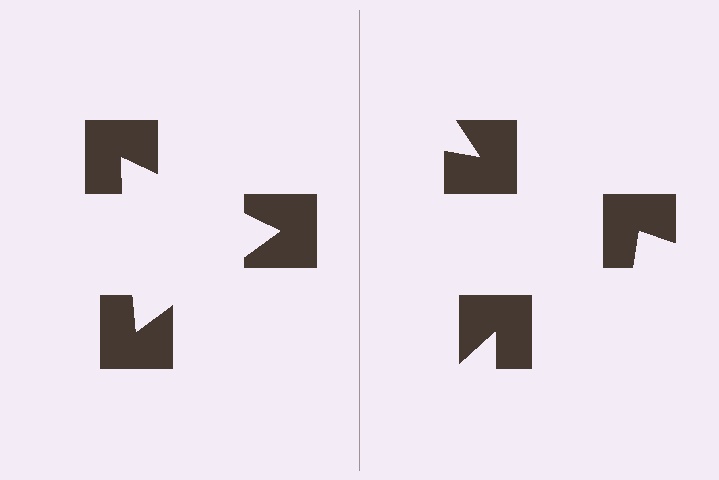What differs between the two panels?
The notched squares are positioned identically on both sides; only the wedge orientations differ. On the left they align to a triangle; on the right they are misaligned.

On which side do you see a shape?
An illusory triangle appears on the left side. On the right side the wedge cuts are rotated, so no coherent shape forms.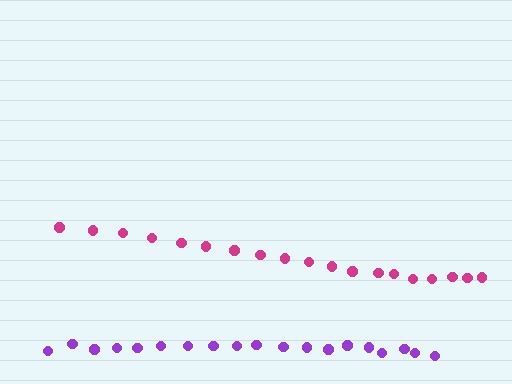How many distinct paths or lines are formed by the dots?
There are 2 distinct paths.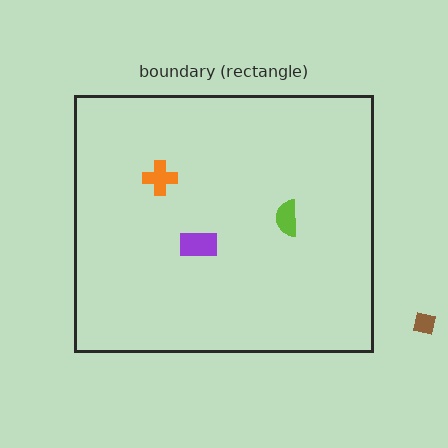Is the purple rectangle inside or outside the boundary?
Inside.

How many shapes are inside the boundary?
3 inside, 1 outside.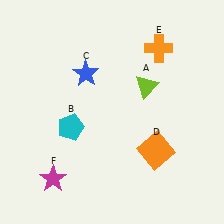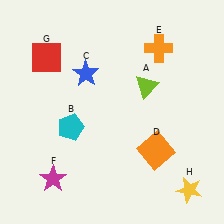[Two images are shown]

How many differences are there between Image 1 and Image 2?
There are 2 differences between the two images.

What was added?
A red square (G), a yellow star (H) were added in Image 2.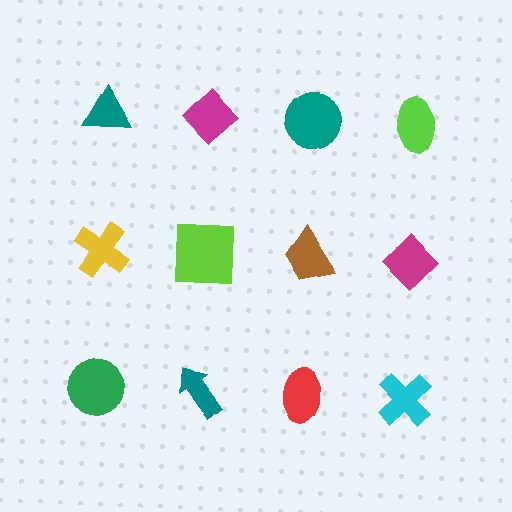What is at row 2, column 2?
A lime square.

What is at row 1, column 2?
A magenta diamond.